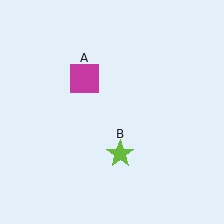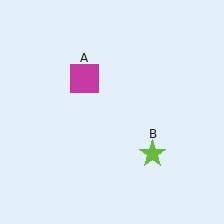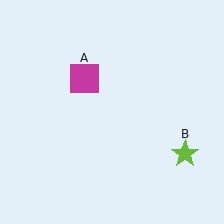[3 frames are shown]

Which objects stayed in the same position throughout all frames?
Magenta square (object A) remained stationary.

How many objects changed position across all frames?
1 object changed position: lime star (object B).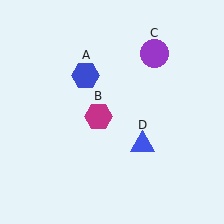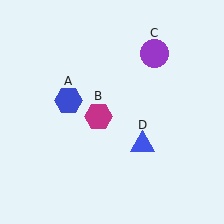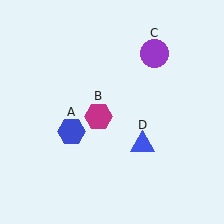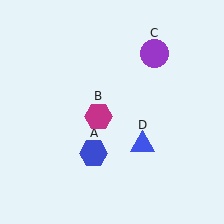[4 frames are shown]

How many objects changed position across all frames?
1 object changed position: blue hexagon (object A).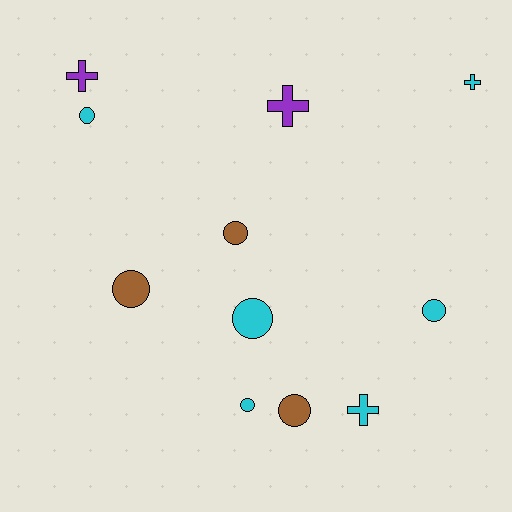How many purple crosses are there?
There are 2 purple crosses.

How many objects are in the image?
There are 11 objects.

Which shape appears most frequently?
Circle, with 7 objects.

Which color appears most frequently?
Cyan, with 6 objects.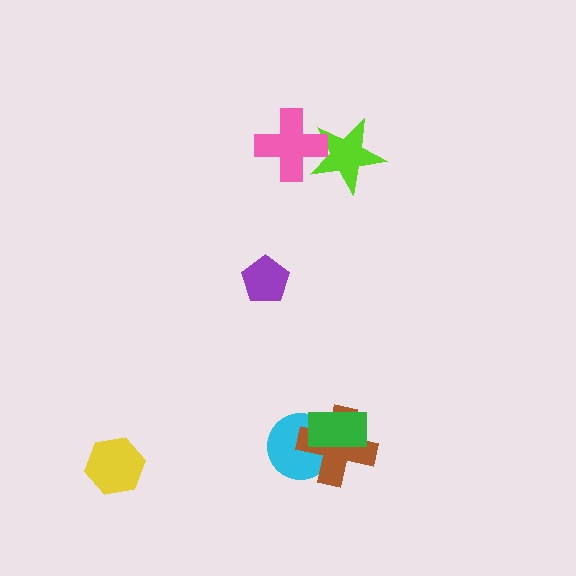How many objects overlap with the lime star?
1 object overlaps with the lime star.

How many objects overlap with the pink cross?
1 object overlaps with the pink cross.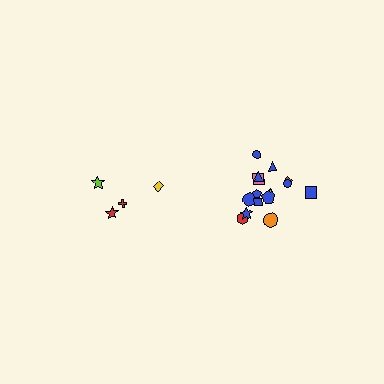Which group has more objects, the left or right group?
The right group.